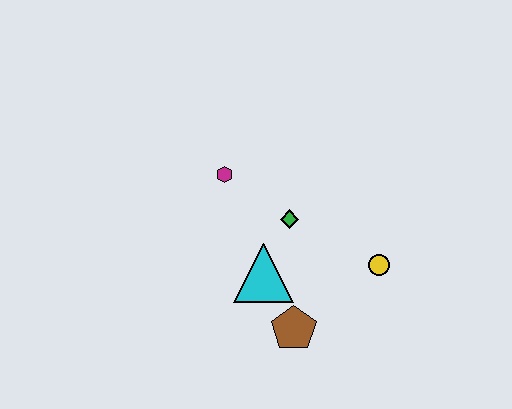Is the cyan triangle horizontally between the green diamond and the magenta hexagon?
Yes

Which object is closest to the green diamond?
The cyan triangle is closest to the green diamond.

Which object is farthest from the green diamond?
The brown pentagon is farthest from the green diamond.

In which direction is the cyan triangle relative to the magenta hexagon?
The cyan triangle is below the magenta hexagon.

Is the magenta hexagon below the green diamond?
No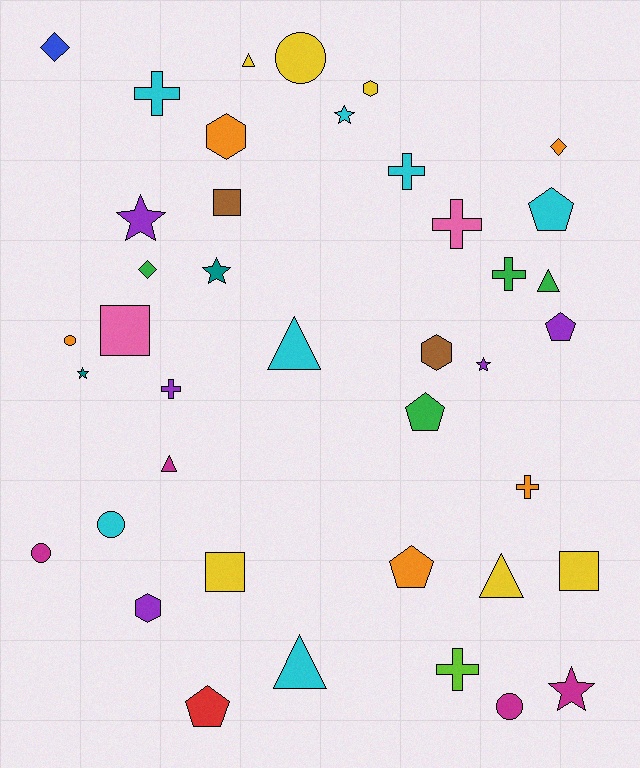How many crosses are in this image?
There are 7 crosses.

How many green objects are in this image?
There are 4 green objects.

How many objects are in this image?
There are 40 objects.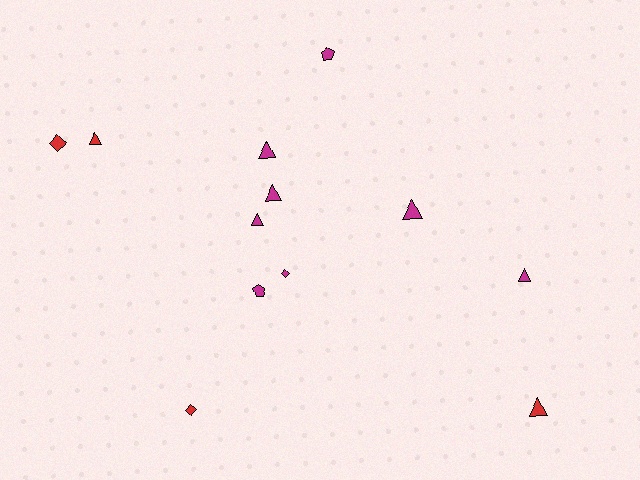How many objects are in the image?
There are 12 objects.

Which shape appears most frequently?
Triangle, with 7 objects.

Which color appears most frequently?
Magenta, with 8 objects.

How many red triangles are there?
There are 2 red triangles.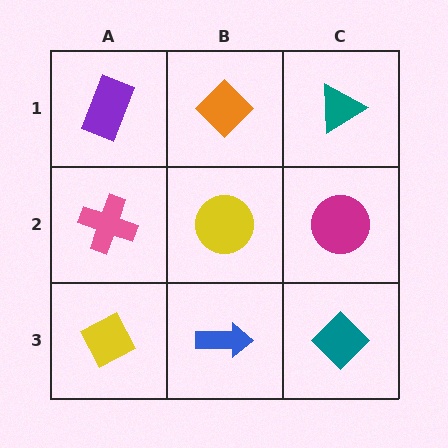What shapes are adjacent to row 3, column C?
A magenta circle (row 2, column C), a blue arrow (row 3, column B).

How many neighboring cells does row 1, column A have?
2.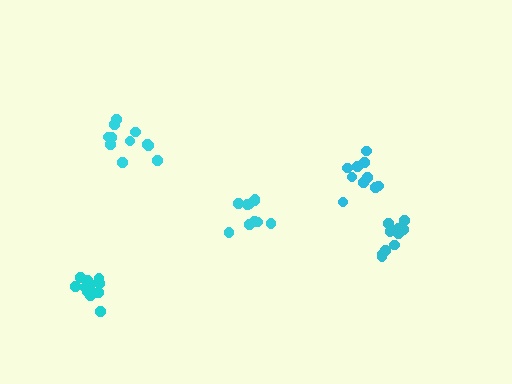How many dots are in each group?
Group 1: 11 dots, Group 2: 12 dots, Group 3: 11 dots, Group 4: 10 dots, Group 5: 10 dots (54 total).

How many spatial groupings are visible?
There are 5 spatial groupings.